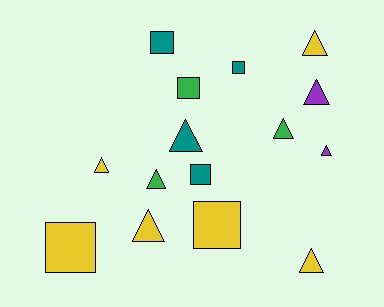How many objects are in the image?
There are 15 objects.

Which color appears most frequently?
Yellow, with 6 objects.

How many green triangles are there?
There are 2 green triangles.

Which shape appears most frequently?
Triangle, with 9 objects.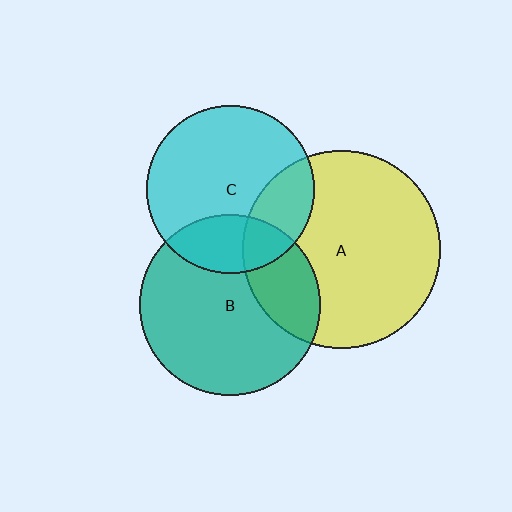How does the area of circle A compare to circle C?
Approximately 1.4 times.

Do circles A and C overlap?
Yes.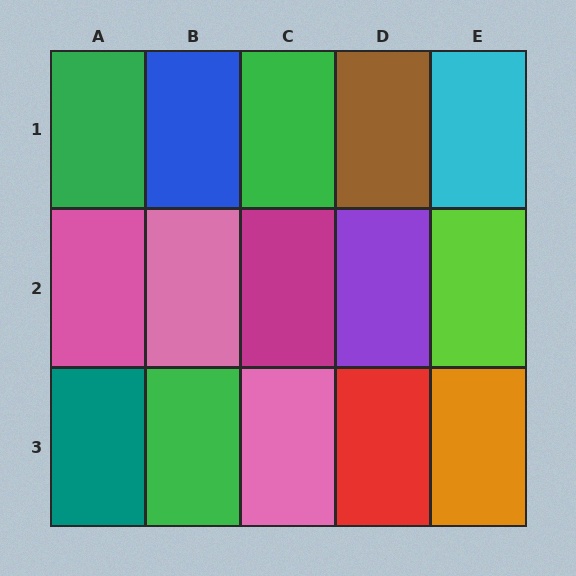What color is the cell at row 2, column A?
Pink.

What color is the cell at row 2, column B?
Pink.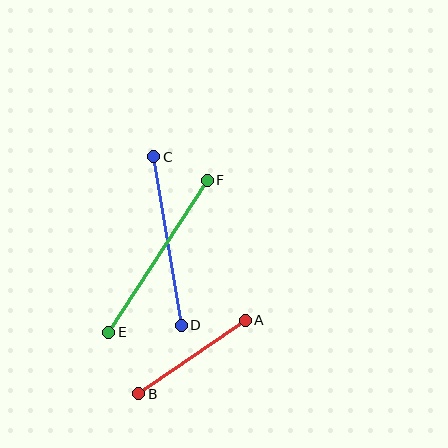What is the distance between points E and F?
The distance is approximately 181 pixels.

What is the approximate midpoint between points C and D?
The midpoint is at approximately (168, 241) pixels.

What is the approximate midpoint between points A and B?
The midpoint is at approximately (192, 357) pixels.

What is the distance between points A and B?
The distance is approximately 130 pixels.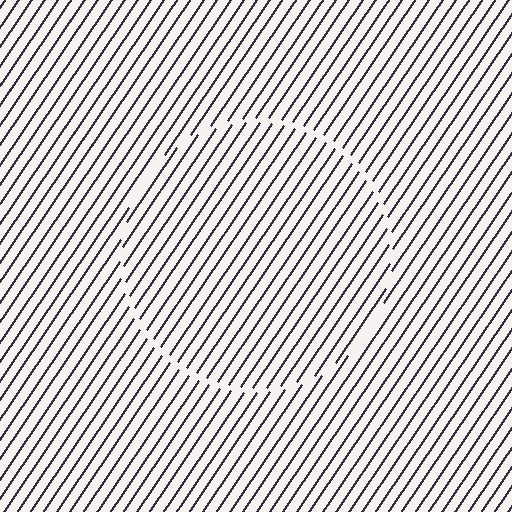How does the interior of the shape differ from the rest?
The interior of the shape contains the same grating, shifted by half a period — the contour is defined by the phase discontinuity where line-ends from the inner and outer gratings abut.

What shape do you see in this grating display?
An illusory circle. The interior of the shape contains the same grating, shifted by half a period — the contour is defined by the phase discontinuity where line-ends from the inner and outer gratings abut.